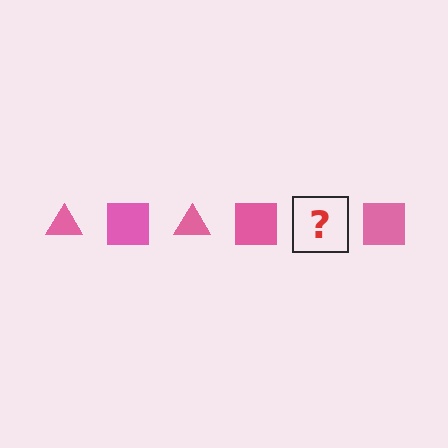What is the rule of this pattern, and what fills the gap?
The rule is that the pattern cycles through triangle, square shapes in pink. The gap should be filled with a pink triangle.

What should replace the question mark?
The question mark should be replaced with a pink triangle.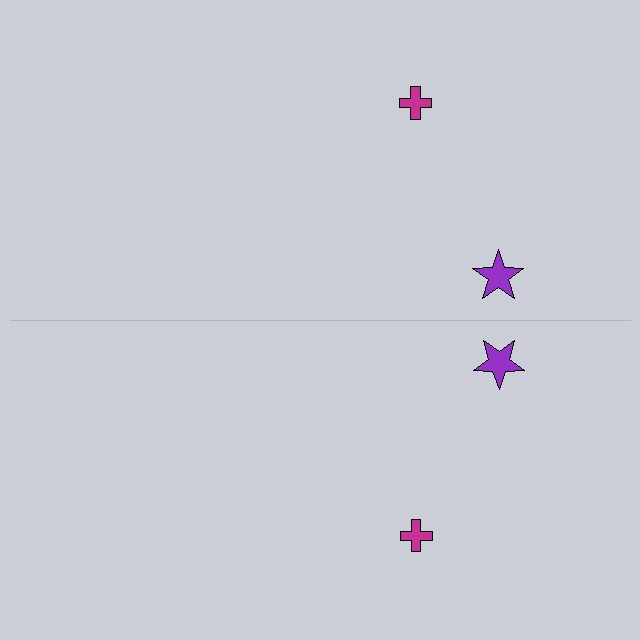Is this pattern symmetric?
Yes, this pattern has bilateral (reflection) symmetry.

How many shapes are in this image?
There are 4 shapes in this image.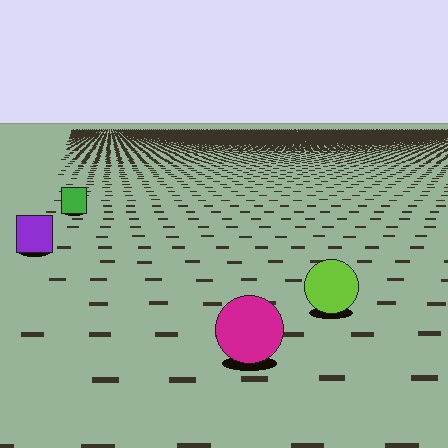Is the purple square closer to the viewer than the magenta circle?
No. The magenta circle is closer — you can tell from the texture gradient: the ground texture is coarser near it.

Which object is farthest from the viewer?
The green square is farthest from the viewer. It appears smaller and the ground texture around it is denser.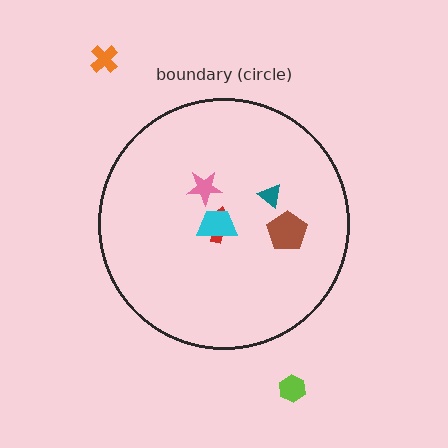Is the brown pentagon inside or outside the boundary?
Inside.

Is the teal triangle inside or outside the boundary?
Inside.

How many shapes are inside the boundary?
5 inside, 2 outside.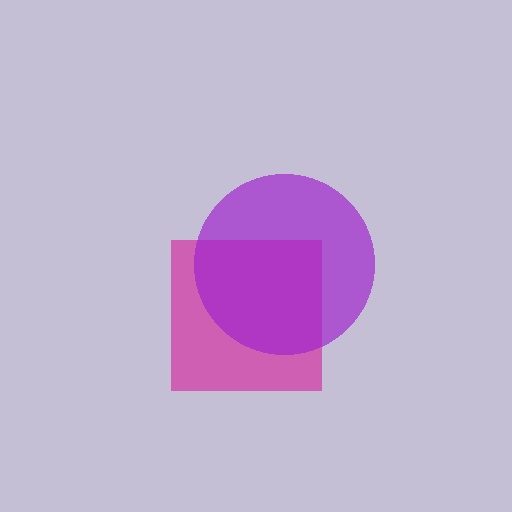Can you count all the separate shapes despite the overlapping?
Yes, there are 2 separate shapes.